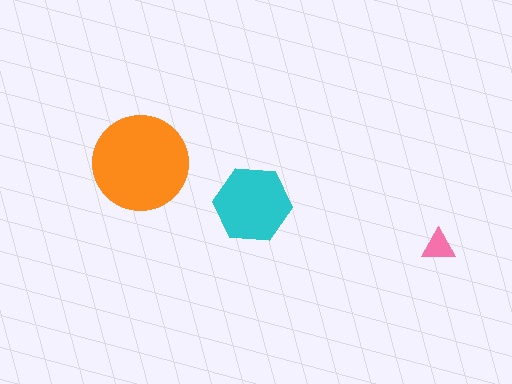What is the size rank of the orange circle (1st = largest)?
1st.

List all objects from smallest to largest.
The pink triangle, the cyan hexagon, the orange circle.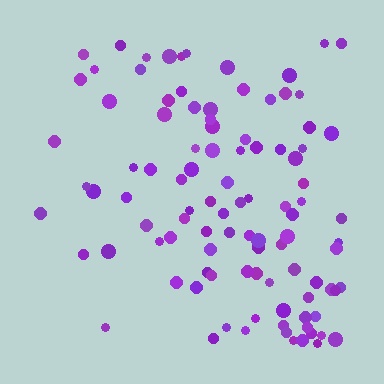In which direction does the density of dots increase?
From left to right, with the right side densest.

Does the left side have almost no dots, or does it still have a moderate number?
Still a moderate number, just noticeably fewer than the right.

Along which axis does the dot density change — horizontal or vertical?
Horizontal.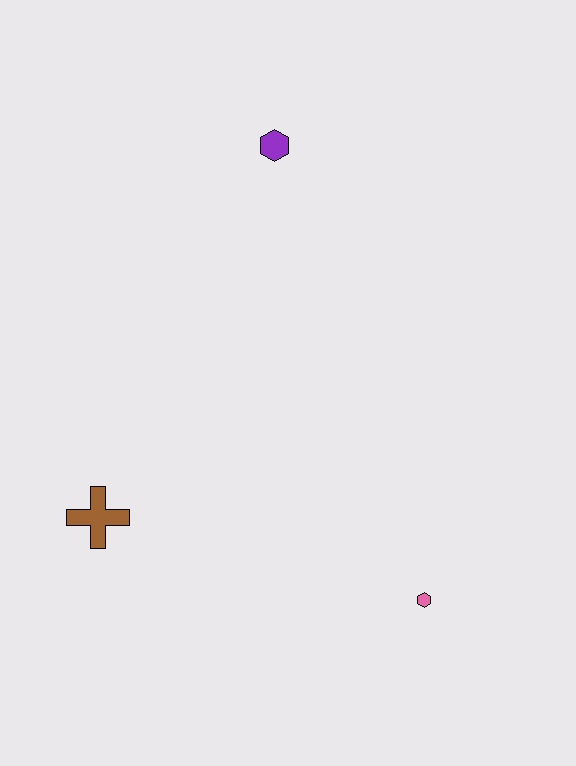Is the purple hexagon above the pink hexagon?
Yes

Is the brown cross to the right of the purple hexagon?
No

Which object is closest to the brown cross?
The pink hexagon is closest to the brown cross.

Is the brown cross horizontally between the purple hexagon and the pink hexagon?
No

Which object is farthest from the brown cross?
The purple hexagon is farthest from the brown cross.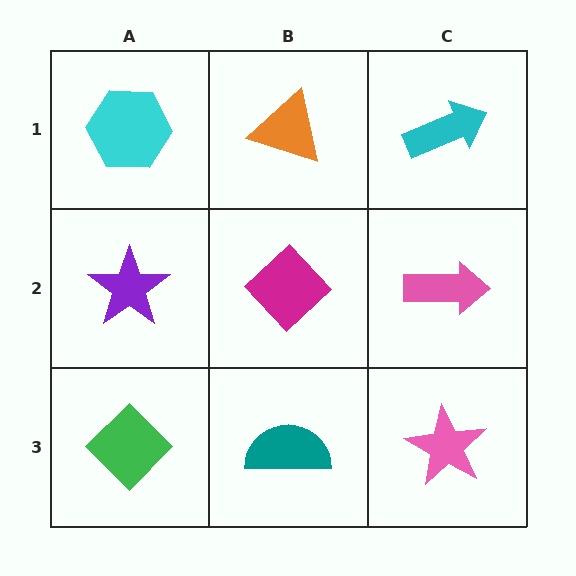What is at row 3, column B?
A teal semicircle.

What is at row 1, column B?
An orange triangle.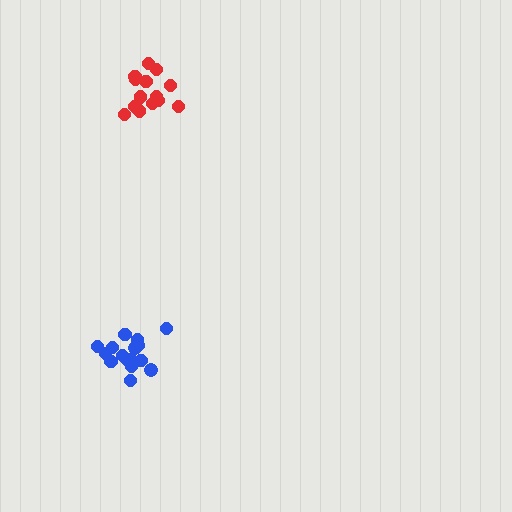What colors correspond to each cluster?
The clusters are colored: blue, red.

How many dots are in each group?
Group 1: 16 dots, Group 2: 14 dots (30 total).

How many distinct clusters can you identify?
There are 2 distinct clusters.